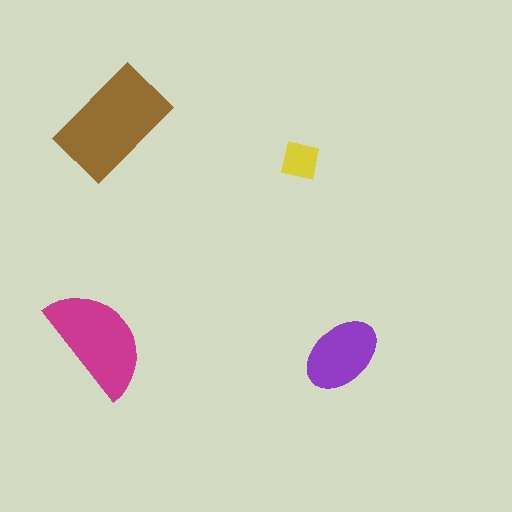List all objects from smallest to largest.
The yellow square, the purple ellipse, the magenta semicircle, the brown rectangle.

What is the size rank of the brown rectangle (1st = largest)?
1st.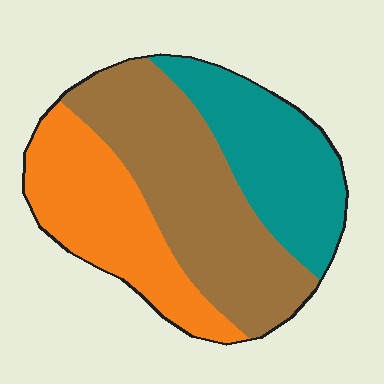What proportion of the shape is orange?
Orange takes up between a sixth and a third of the shape.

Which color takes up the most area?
Brown, at roughly 40%.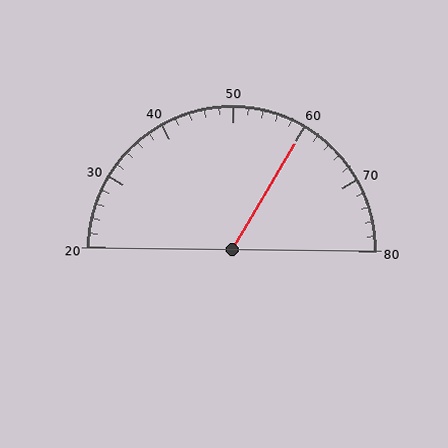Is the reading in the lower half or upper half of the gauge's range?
The reading is in the upper half of the range (20 to 80).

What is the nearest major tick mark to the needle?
The nearest major tick mark is 60.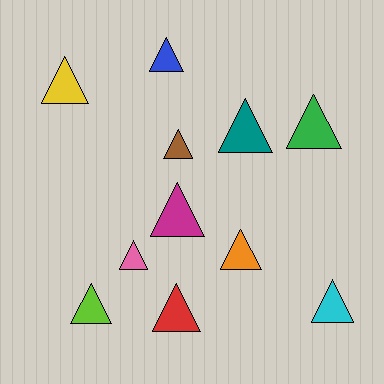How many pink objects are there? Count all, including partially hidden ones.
There is 1 pink object.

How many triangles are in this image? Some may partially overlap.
There are 11 triangles.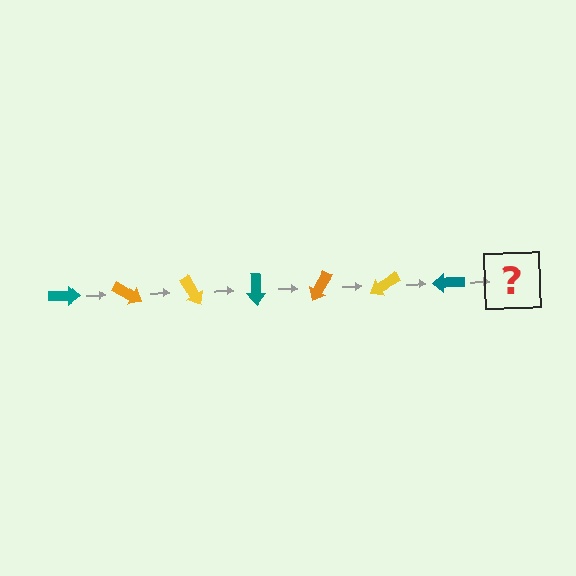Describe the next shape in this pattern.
It should be an orange arrow, rotated 210 degrees from the start.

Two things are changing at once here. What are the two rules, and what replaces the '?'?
The two rules are that it rotates 30 degrees each step and the color cycles through teal, orange, and yellow. The '?' should be an orange arrow, rotated 210 degrees from the start.